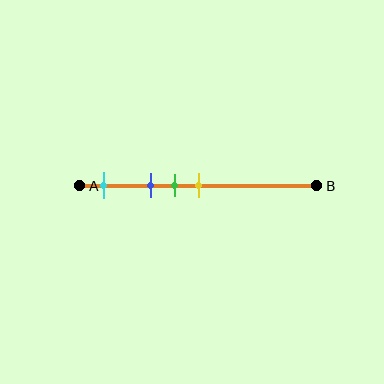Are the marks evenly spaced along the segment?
No, the marks are not evenly spaced.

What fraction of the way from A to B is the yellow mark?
The yellow mark is approximately 50% (0.5) of the way from A to B.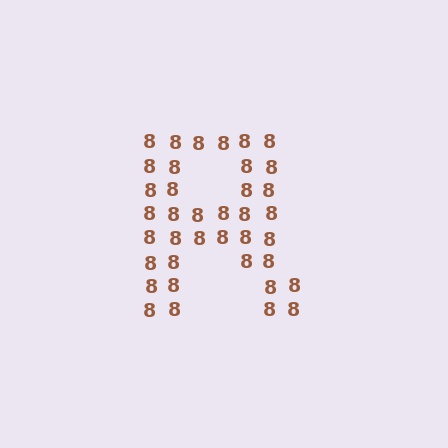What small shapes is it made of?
It is made of small digit 8's.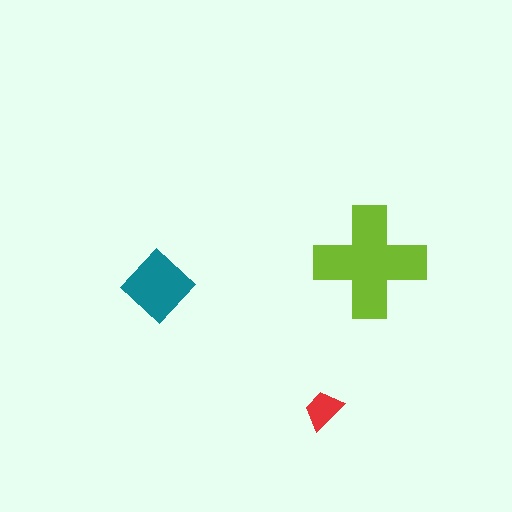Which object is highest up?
The lime cross is topmost.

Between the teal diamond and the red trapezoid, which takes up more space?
The teal diamond.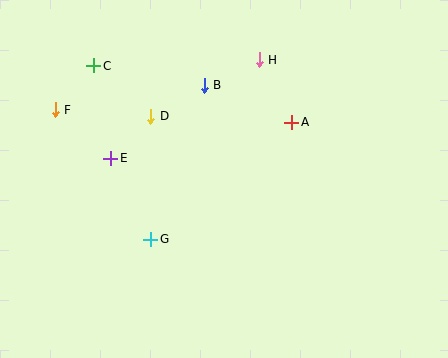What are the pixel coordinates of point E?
Point E is at (111, 158).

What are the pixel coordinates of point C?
Point C is at (94, 66).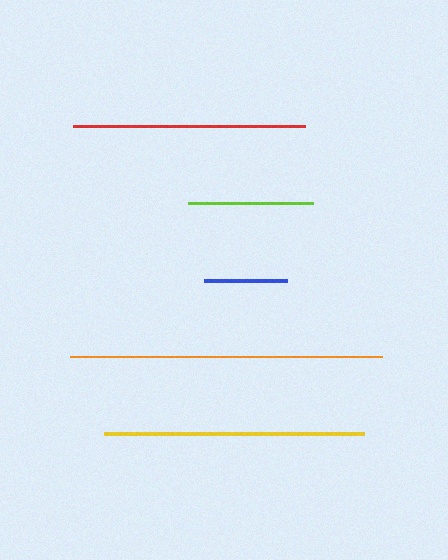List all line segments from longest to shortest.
From longest to shortest: orange, yellow, red, lime, blue.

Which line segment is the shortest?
The blue line is the shortest at approximately 83 pixels.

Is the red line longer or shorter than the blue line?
The red line is longer than the blue line.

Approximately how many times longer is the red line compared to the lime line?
The red line is approximately 1.9 times the length of the lime line.